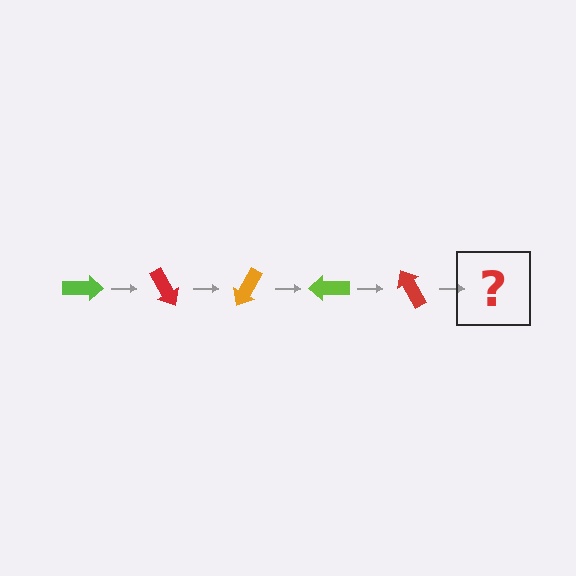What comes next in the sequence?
The next element should be an orange arrow, rotated 300 degrees from the start.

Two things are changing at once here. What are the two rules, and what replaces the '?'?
The two rules are that it rotates 60 degrees each step and the color cycles through lime, red, and orange. The '?' should be an orange arrow, rotated 300 degrees from the start.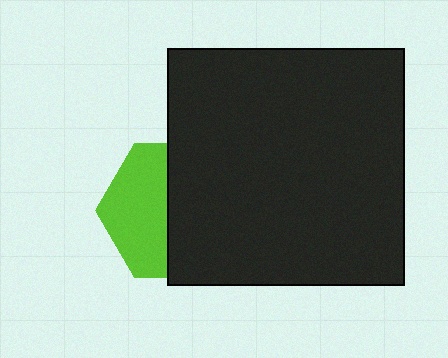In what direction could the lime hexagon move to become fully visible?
The lime hexagon could move left. That would shift it out from behind the black square entirely.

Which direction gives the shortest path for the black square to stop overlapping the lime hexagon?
Moving right gives the shortest separation.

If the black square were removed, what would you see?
You would see the complete lime hexagon.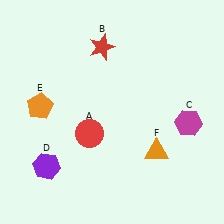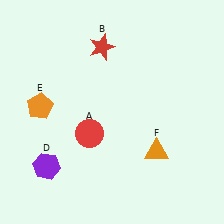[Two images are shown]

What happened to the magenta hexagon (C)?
The magenta hexagon (C) was removed in Image 2. It was in the bottom-right area of Image 1.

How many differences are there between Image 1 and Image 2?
There is 1 difference between the two images.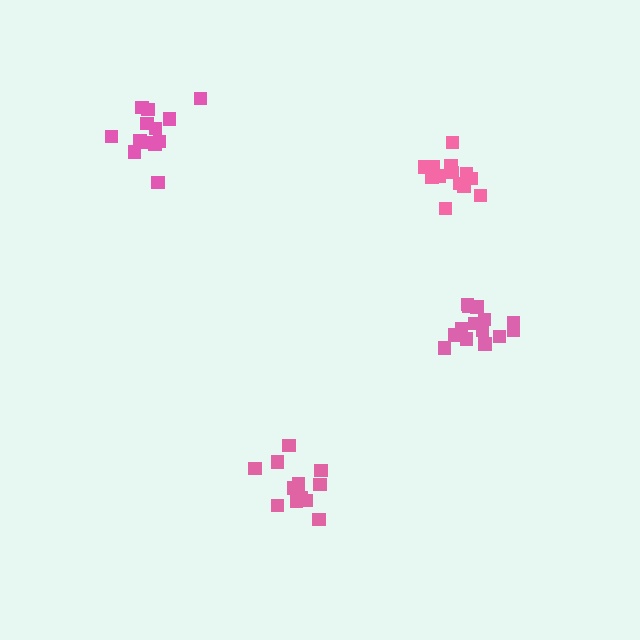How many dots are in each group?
Group 1: 14 dots, Group 2: 14 dots, Group 3: 12 dots, Group 4: 13 dots (53 total).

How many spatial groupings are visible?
There are 4 spatial groupings.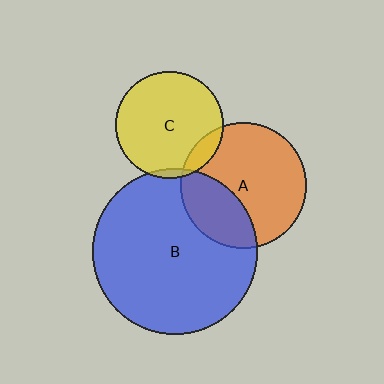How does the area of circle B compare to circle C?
Approximately 2.4 times.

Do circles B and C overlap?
Yes.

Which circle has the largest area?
Circle B (blue).